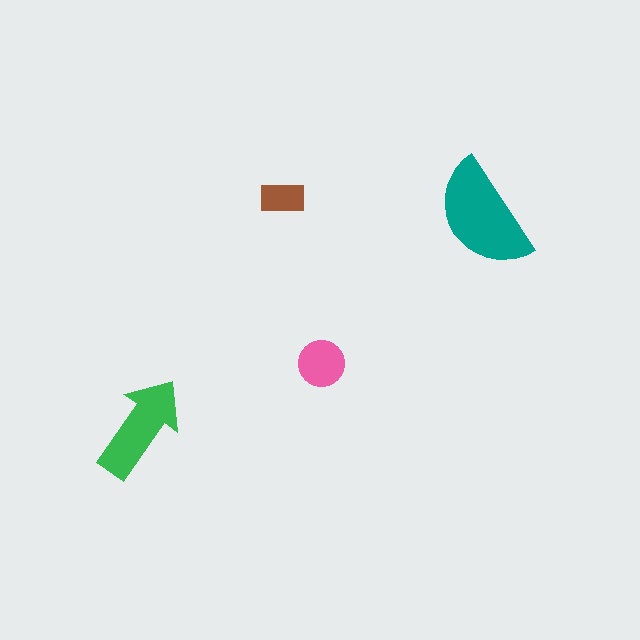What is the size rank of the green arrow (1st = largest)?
2nd.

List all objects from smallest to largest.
The brown rectangle, the pink circle, the green arrow, the teal semicircle.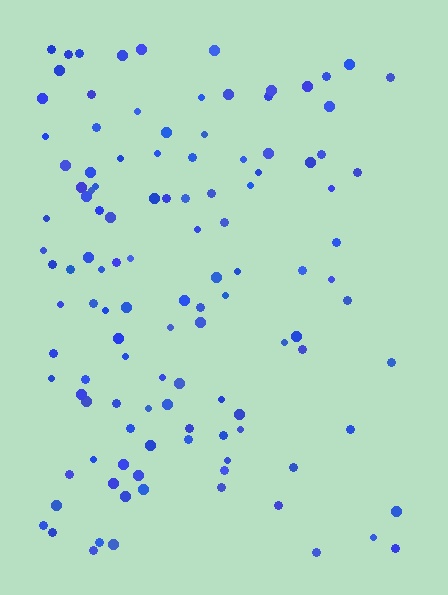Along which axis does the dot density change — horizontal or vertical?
Horizontal.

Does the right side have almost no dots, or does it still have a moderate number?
Still a moderate number, just noticeably fewer than the left.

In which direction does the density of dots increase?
From right to left, with the left side densest.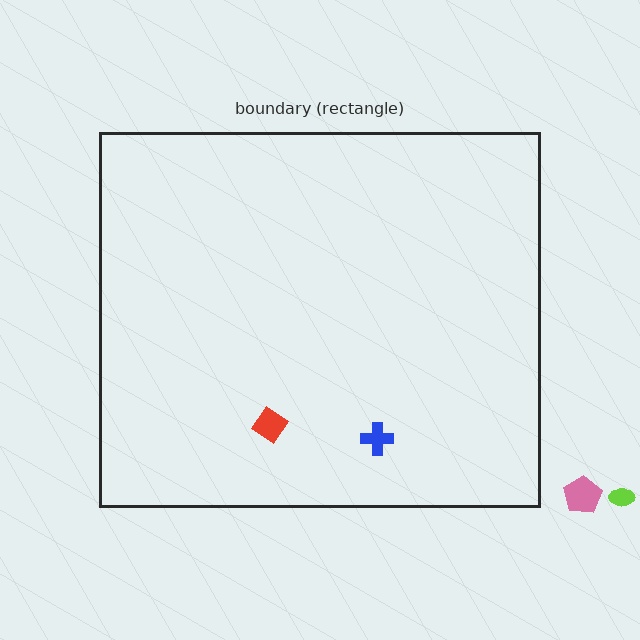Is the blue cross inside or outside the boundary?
Inside.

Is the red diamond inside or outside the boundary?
Inside.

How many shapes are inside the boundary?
2 inside, 2 outside.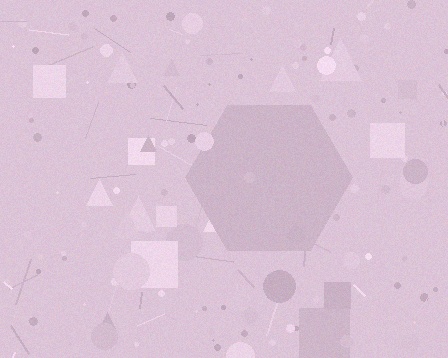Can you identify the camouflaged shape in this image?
The camouflaged shape is a hexagon.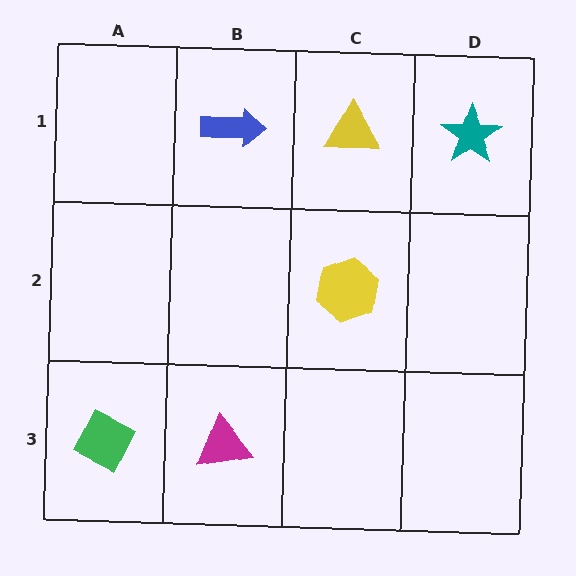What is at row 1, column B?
A blue arrow.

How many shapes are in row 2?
1 shape.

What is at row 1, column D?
A teal star.